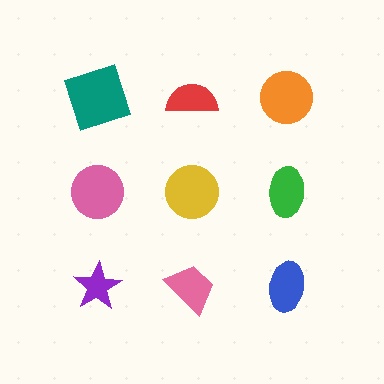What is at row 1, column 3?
An orange circle.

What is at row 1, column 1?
A teal square.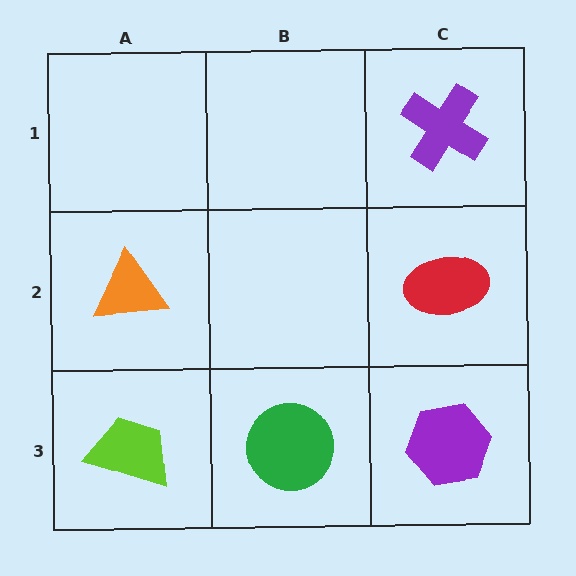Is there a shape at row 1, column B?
No, that cell is empty.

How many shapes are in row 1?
1 shape.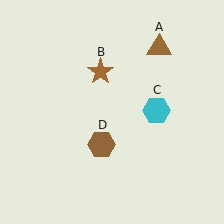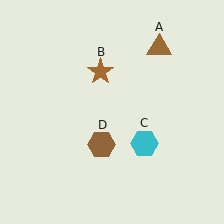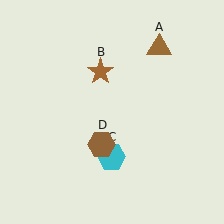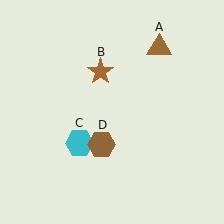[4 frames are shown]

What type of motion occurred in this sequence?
The cyan hexagon (object C) rotated clockwise around the center of the scene.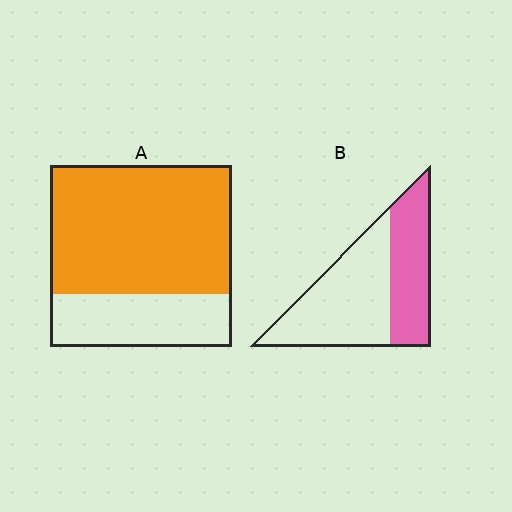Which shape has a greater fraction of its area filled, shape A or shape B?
Shape A.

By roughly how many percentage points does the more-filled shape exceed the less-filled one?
By roughly 30 percentage points (A over B).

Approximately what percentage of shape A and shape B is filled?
A is approximately 70% and B is approximately 40%.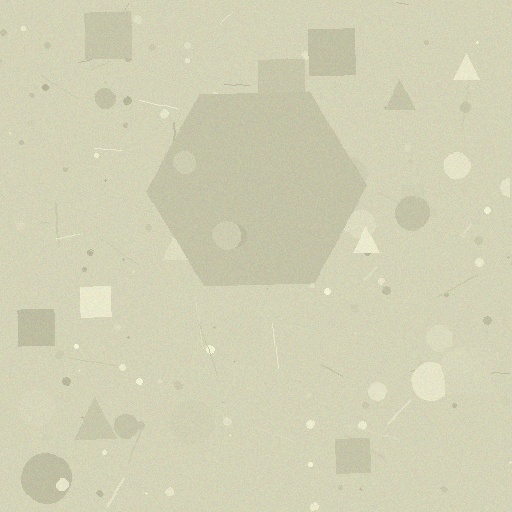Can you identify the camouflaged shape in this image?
The camouflaged shape is a hexagon.